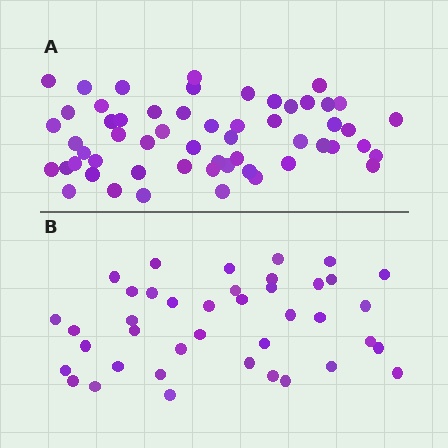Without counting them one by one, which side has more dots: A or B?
Region A (the top region) has more dots.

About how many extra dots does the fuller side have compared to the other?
Region A has approximately 15 more dots than region B.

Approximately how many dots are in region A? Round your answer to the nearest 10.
About 60 dots. (The exact count is 56, which rounds to 60.)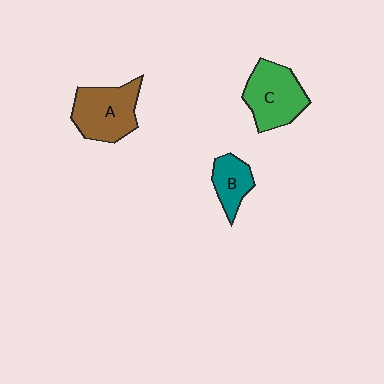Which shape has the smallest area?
Shape B (teal).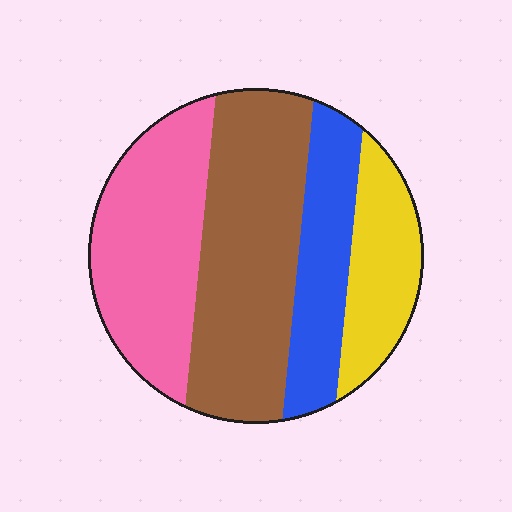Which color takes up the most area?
Brown, at roughly 35%.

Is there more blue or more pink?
Pink.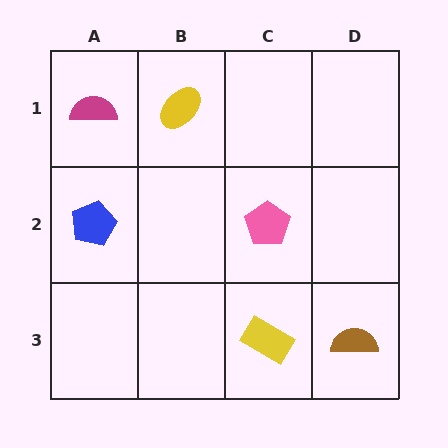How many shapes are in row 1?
2 shapes.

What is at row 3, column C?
A yellow rectangle.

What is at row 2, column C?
A pink pentagon.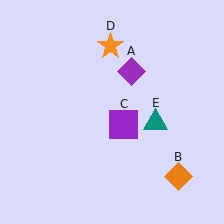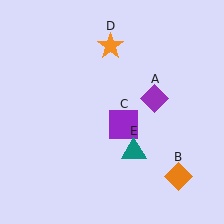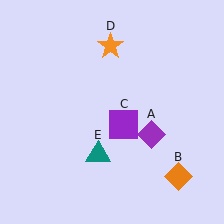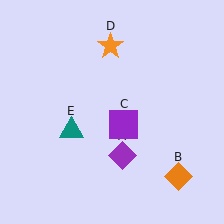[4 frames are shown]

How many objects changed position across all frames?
2 objects changed position: purple diamond (object A), teal triangle (object E).